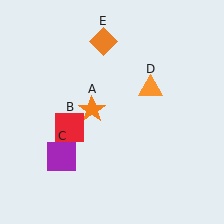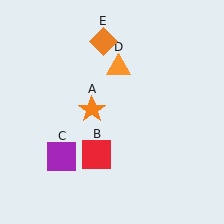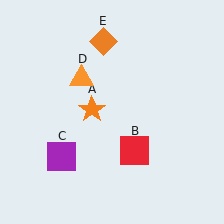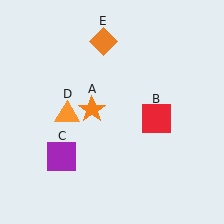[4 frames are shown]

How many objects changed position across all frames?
2 objects changed position: red square (object B), orange triangle (object D).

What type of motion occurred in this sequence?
The red square (object B), orange triangle (object D) rotated counterclockwise around the center of the scene.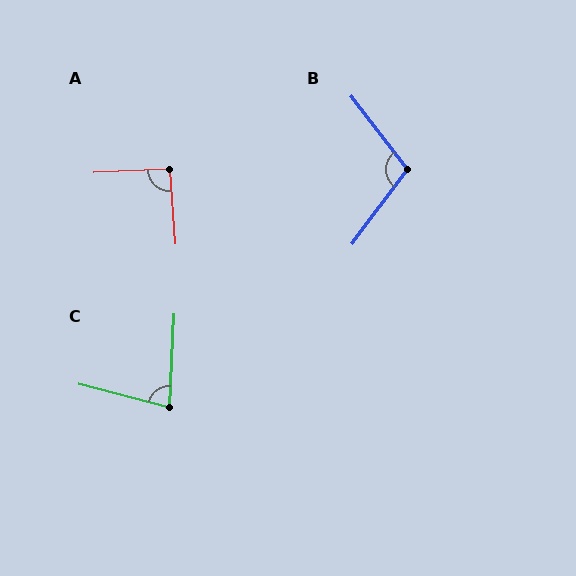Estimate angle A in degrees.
Approximately 92 degrees.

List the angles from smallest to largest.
C (78°), A (92°), B (106°).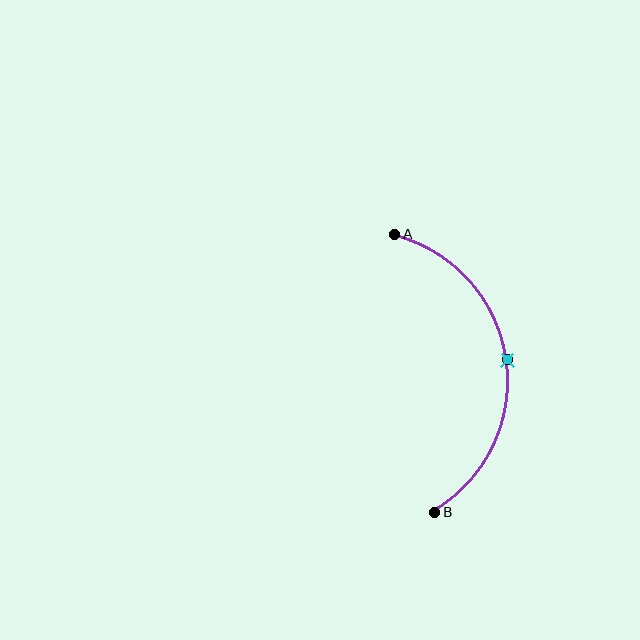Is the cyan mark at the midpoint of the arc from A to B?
Yes. The cyan mark lies on the arc at equal arc-length from both A and B — it is the arc midpoint.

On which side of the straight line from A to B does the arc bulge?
The arc bulges to the right of the straight line connecting A and B.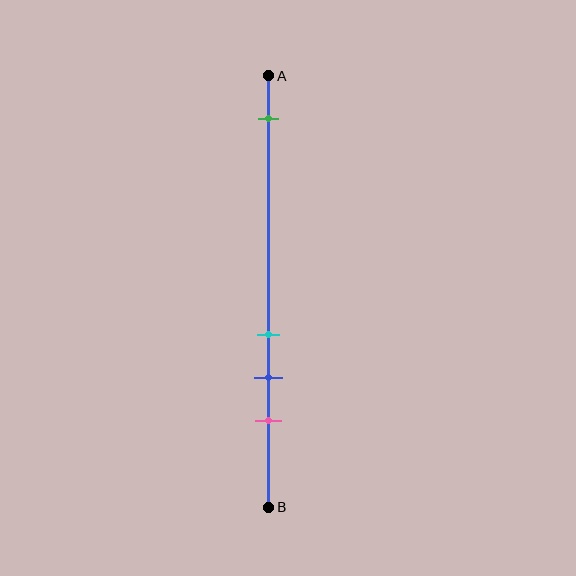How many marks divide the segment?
There are 4 marks dividing the segment.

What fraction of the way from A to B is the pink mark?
The pink mark is approximately 80% (0.8) of the way from A to B.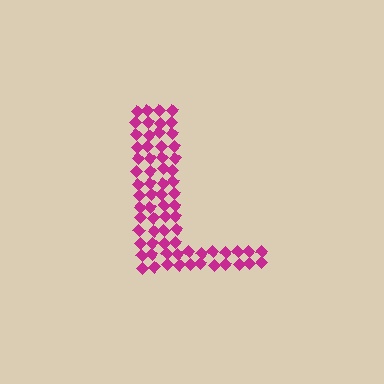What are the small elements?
The small elements are diamonds.